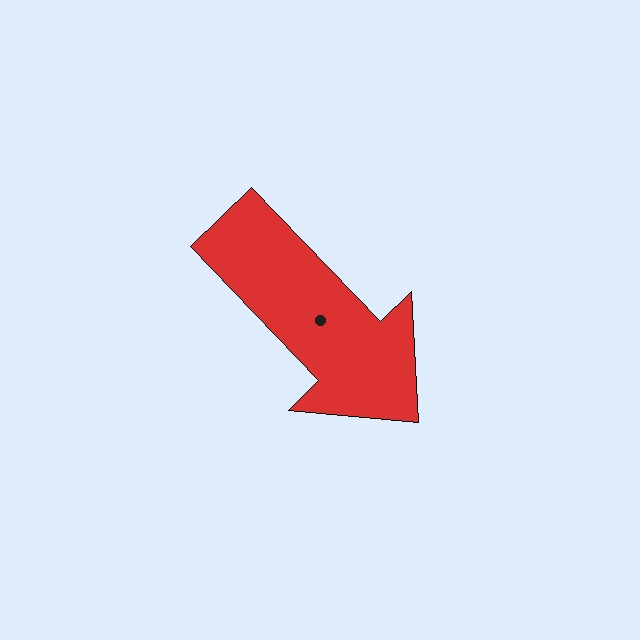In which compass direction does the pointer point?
Southeast.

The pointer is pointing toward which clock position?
Roughly 5 o'clock.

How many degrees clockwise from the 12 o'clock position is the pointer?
Approximately 136 degrees.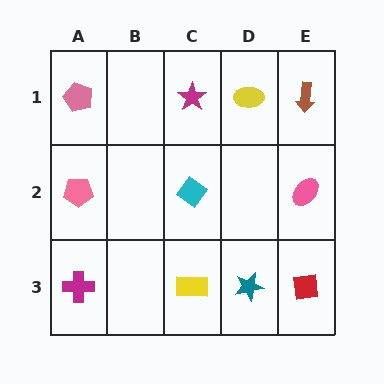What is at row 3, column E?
A red square.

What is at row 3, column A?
A magenta cross.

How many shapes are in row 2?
3 shapes.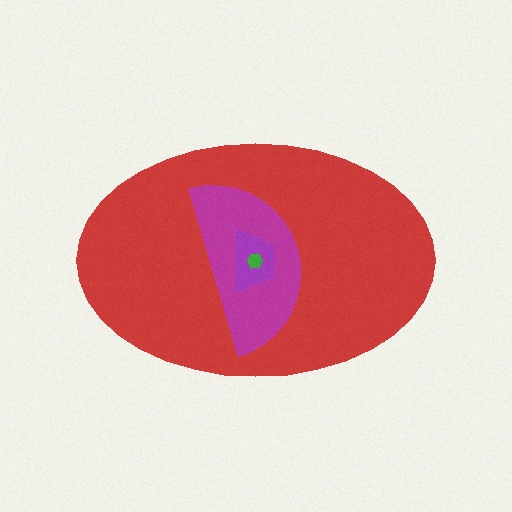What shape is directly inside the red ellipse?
The magenta semicircle.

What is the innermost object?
The green hexagon.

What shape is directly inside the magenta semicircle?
The purple trapezoid.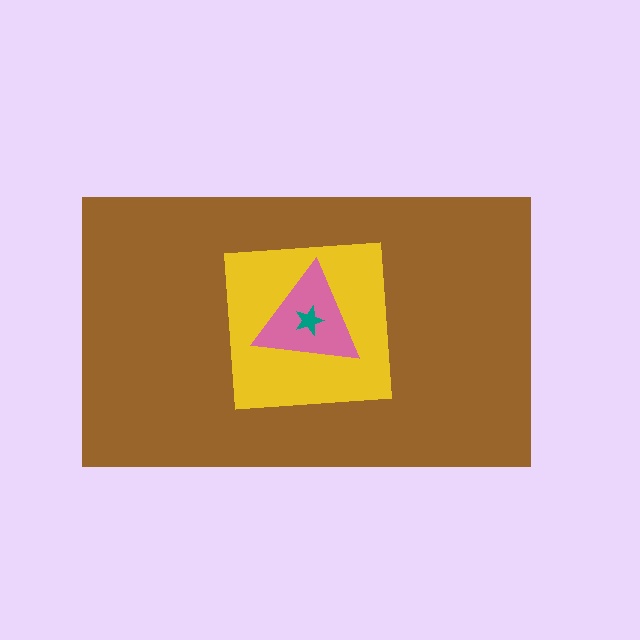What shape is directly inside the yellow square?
The pink triangle.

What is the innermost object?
The teal star.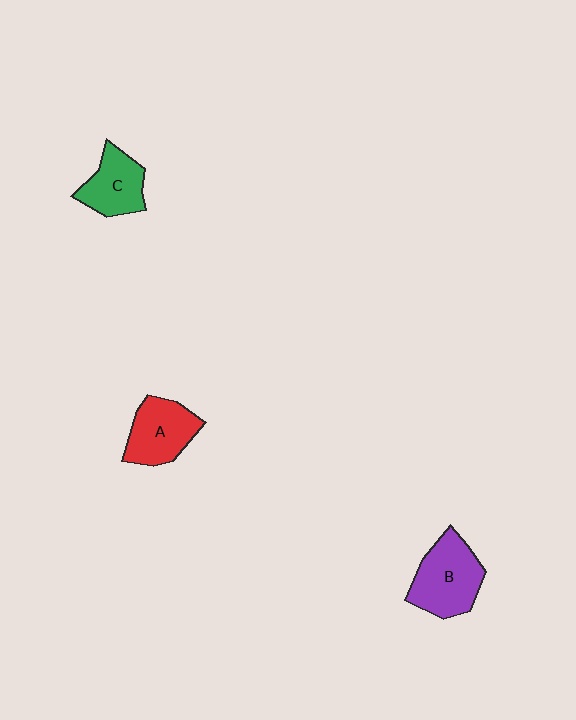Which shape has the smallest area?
Shape C (green).